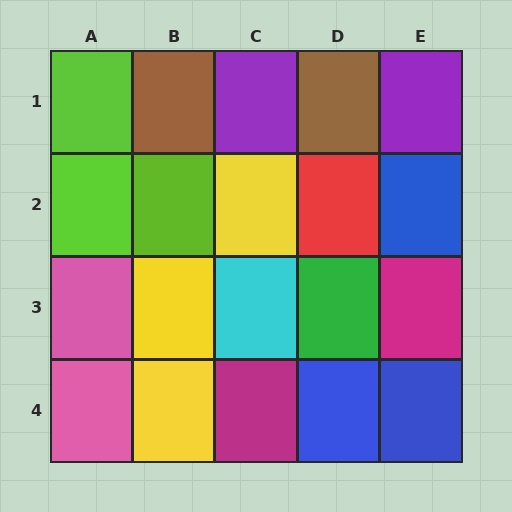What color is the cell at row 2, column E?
Blue.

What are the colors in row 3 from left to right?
Pink, yellow, cyan, green, magenta.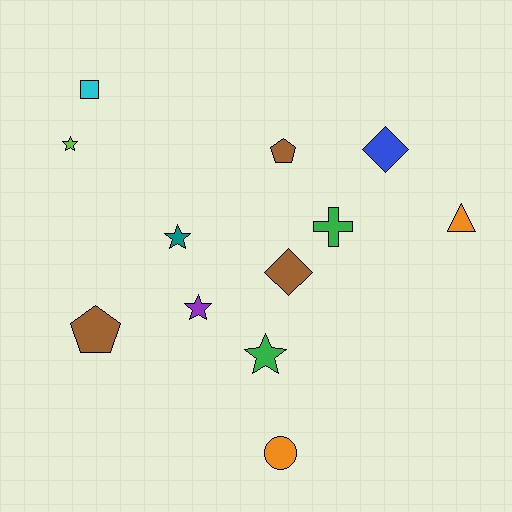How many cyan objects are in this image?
There is 1 cyan object.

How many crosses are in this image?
There is 1 cross.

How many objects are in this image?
There are 12 objects.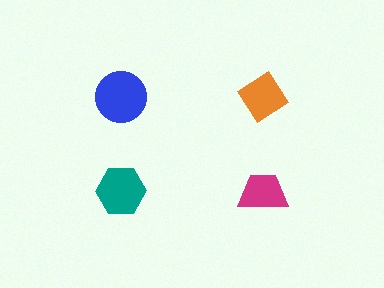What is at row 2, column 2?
A magenta trapezoid.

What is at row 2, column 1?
A teal hexagon.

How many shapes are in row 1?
2 shapes.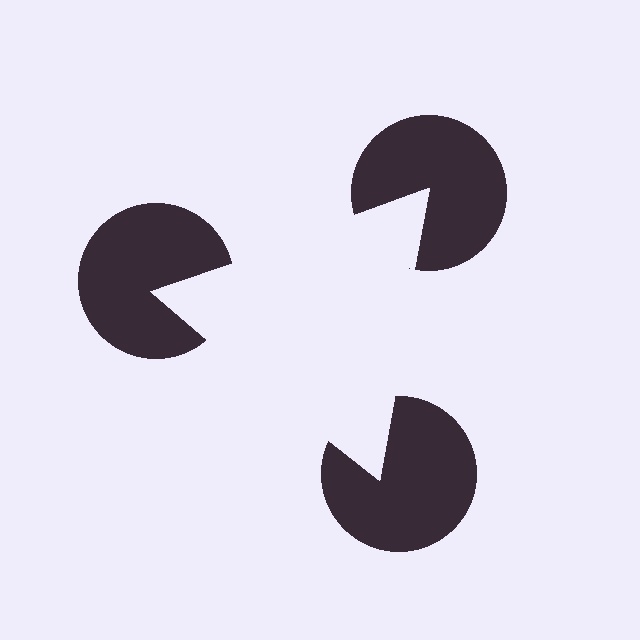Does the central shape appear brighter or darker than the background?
It typically appears slightly brighter than the background, even though no actual brightness change is drawn.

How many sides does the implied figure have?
3 sides.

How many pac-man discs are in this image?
There are 3 — one at each vertex of the illusory triangle.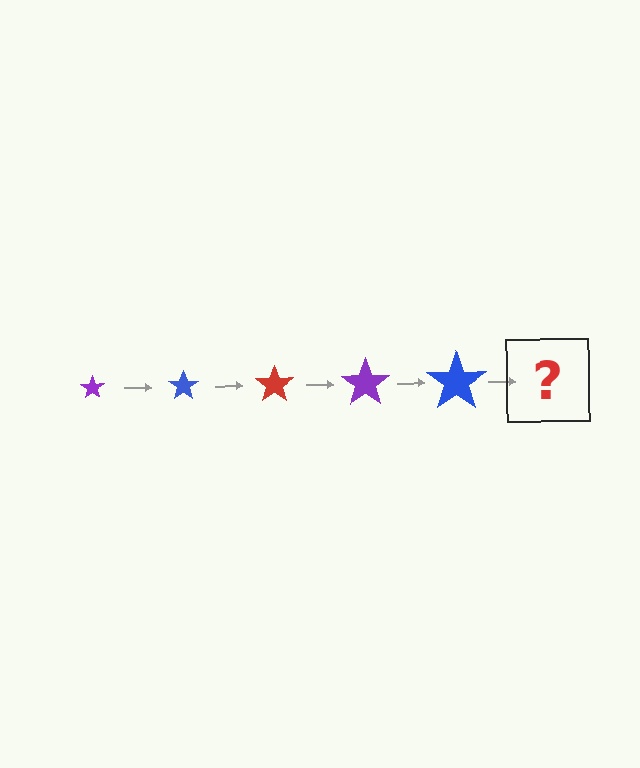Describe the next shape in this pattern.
It should be a red star, larger than the previous one.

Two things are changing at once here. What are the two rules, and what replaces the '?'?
The two rules are that the star grows larger each step and the color cycles through purple, blue, and red. The '?' should be a red star, larger than the previous one.